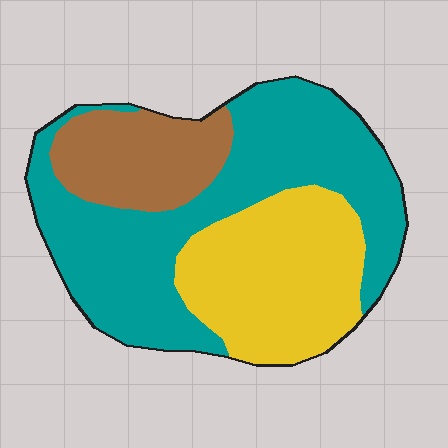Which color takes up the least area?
Brown, at roughly 20%.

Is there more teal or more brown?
Teal.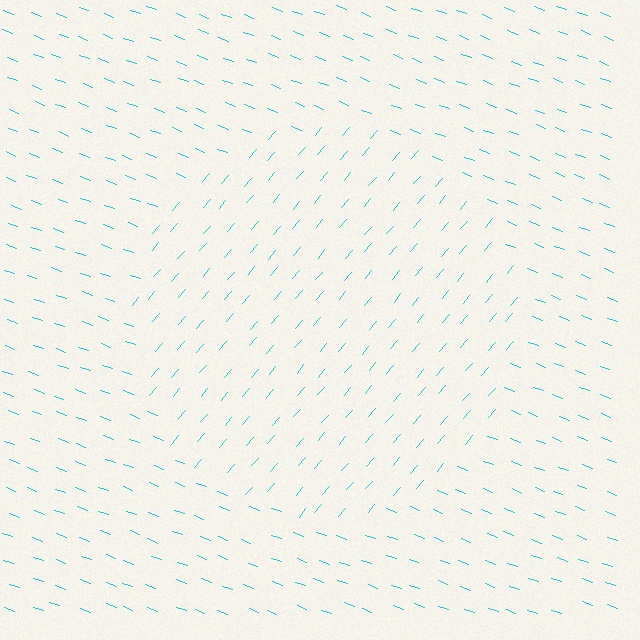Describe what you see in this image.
The image is filled with small cyan line segments. A circle region in the image has lines oriented differently from the surrounding lines, creating a visible texture boundary.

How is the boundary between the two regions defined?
The boundary is defined purely by a change in line orientation (approximately 70 degrees difference). All lines are the same color and thickness.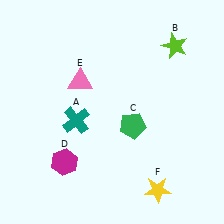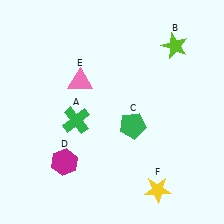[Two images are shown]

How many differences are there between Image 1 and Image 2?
There is 1 difference between the two images.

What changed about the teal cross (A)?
In Image 1, A is teal. In Image 2, it changed to green.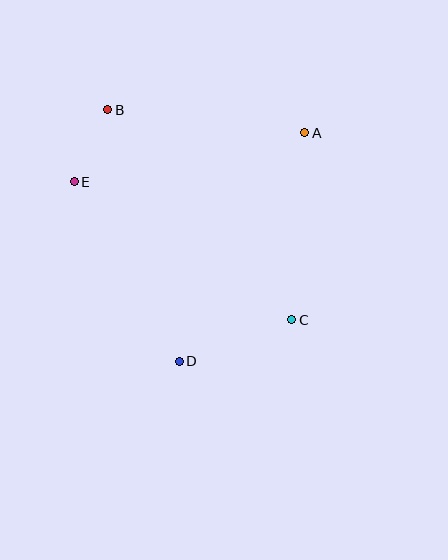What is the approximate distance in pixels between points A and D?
The distance between A and D is approximately 261 pixels.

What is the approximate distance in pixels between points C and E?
The distance between C and E is approximately 258 pixels.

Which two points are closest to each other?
Points B and E are closest to each other.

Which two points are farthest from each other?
Points B and C are farthest from each other.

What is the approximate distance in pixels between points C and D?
The distance between C and D is approximately 120 pixels.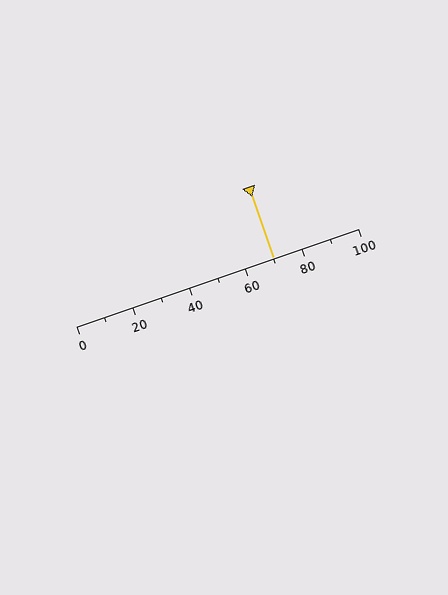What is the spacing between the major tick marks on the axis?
The major ticks are spaced 20 apart.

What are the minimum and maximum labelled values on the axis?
The axis runs from 0 to 100.